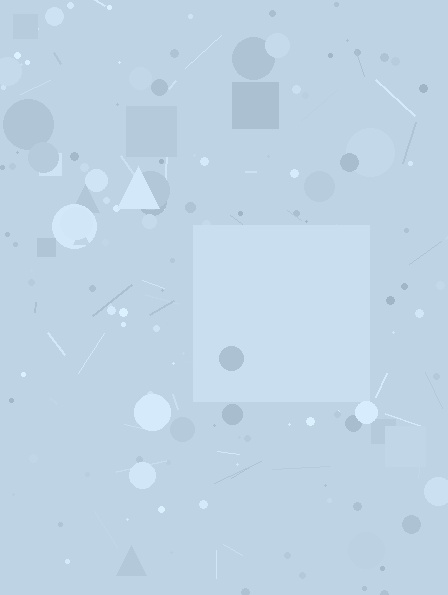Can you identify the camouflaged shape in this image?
The camouflaged shape is a square.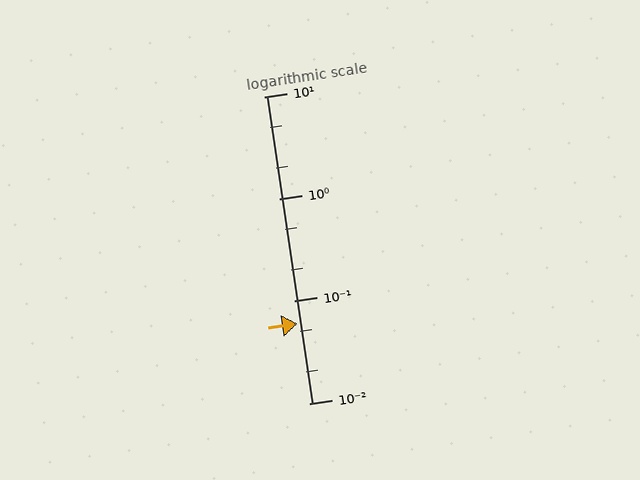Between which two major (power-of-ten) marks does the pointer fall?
The pointer is between 0.01 and 0.1.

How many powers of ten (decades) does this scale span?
The scale spans 3 decades, from 0.01 to 10.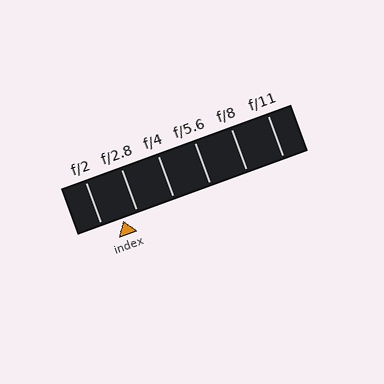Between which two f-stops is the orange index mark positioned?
The index mark is between f/2 and f/2.8.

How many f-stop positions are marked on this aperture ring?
There are 6 f-stop positions marked.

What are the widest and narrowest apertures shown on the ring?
The widest aperture shown is f/2 and the narrowest is f/11.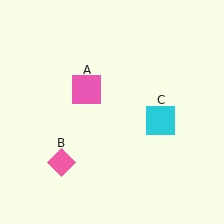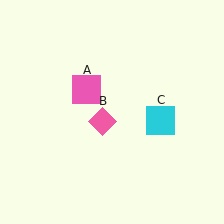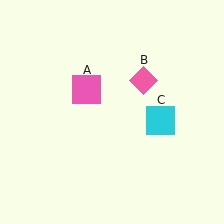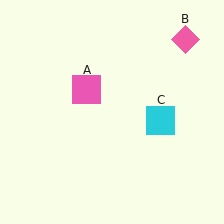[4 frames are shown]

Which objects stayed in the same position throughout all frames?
Pink square (object A) and cyan square (object C) remained stationary.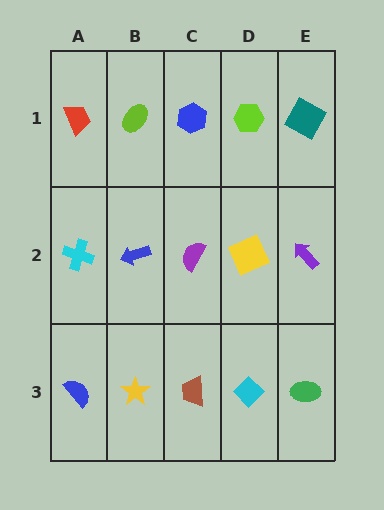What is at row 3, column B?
A yellow star.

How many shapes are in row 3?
5 shapes.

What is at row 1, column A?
A red trapezoid.